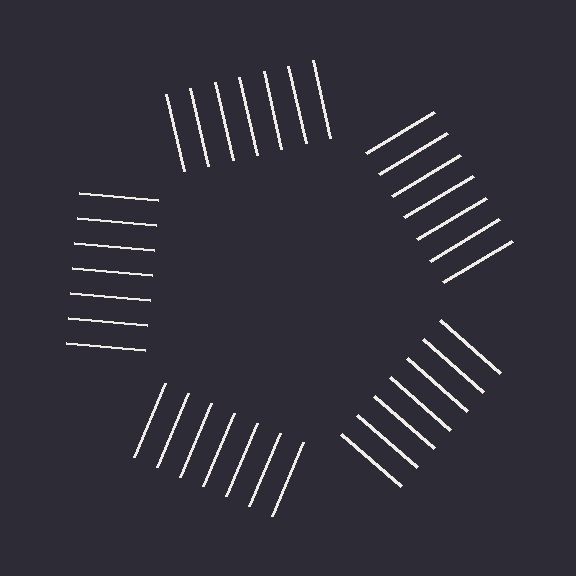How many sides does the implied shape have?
5 sides — the line-ends trace a pentagon.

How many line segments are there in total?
35 — 7 along each of the 5 edges.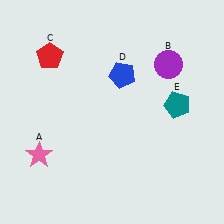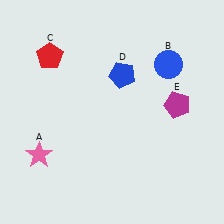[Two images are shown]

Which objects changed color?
B changed from purple to blue. E changed from teal to magenta.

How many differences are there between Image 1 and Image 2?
There are 2 differences between the two images.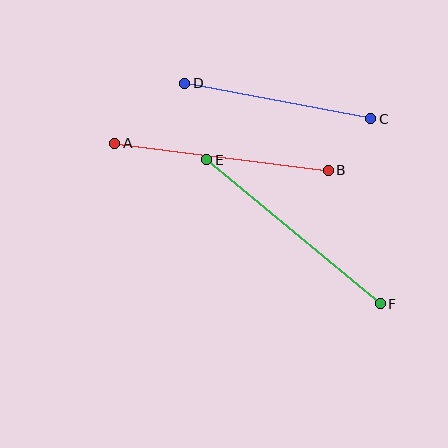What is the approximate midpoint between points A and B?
The midpoint is at approximately (221, 157) pixels.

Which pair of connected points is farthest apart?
Points E and F are farthest apart.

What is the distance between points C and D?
The distance is approximately 189 pixels.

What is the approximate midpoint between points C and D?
The midpoint is at approximately (278, 101) pixels.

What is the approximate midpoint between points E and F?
The midpoint is at approximately (294, 232) pixels.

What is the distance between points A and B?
The distance is approximately 215 pixels.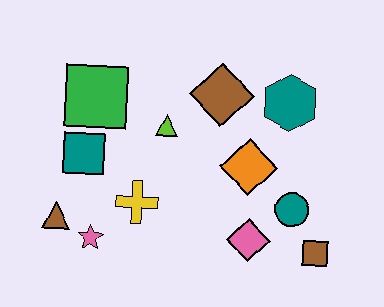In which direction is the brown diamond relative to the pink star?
The brown diamond is above the pink star.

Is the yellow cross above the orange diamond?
No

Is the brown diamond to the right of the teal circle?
No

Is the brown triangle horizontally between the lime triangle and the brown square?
No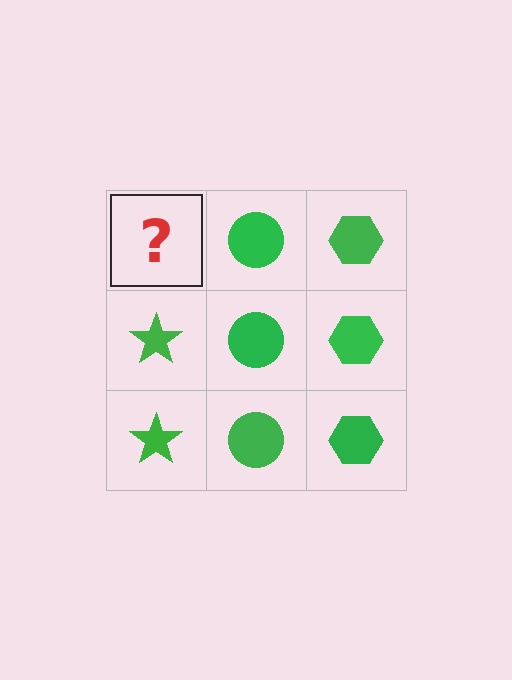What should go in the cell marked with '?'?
The missing cell should contain a green star.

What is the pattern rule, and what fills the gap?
The rule is that each column has a consistent shape. The gap should be filled with a green star.